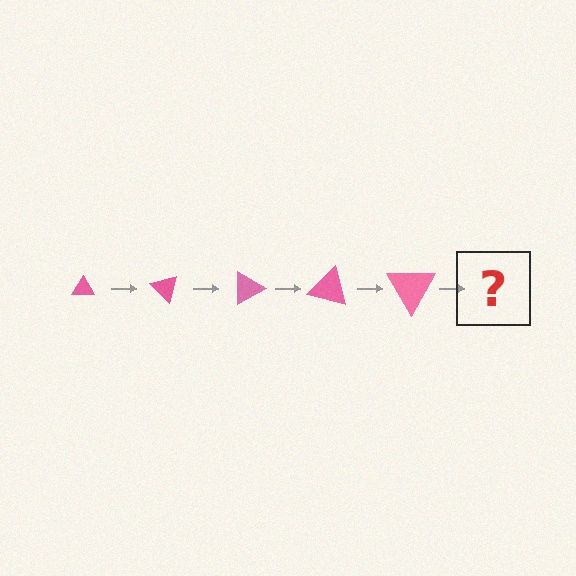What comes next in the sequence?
The next element should be a triangle, larger than the previous one and rotated 225 degrees from the start.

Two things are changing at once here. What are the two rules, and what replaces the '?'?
The two rules are that the triangle grows larger each step and it rotates 45 degrees each step. The '?' should be a triangle, larger than the previous one and rotated 225 degrees from the start.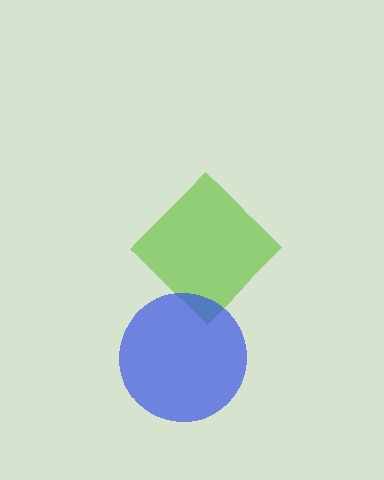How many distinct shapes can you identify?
There are 2 distinct shapes: a lime diamond, a blue circle.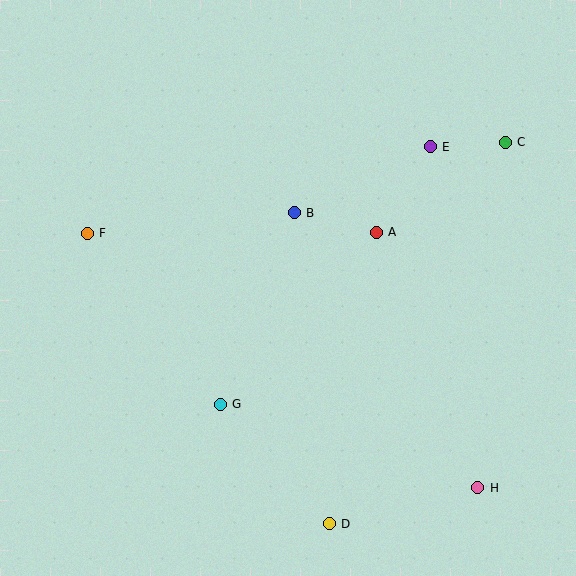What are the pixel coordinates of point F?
Point F is at (87, 233).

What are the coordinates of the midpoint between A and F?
The midpoint between A and F is at (232, 233).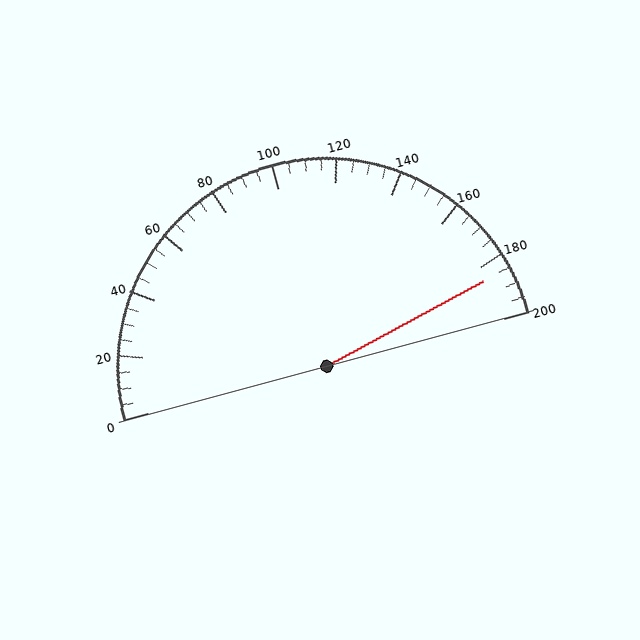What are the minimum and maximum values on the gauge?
The gauge ranges from 0 to 200.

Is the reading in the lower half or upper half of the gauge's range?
The reading is in the upper half of the range (0 to 200).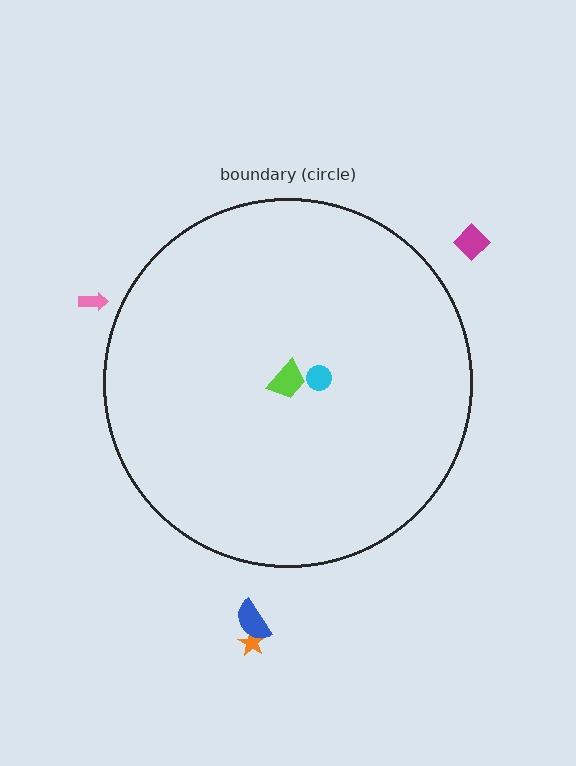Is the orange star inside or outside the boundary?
Outside.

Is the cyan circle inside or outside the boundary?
Inside.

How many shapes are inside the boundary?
2 inside, 4 outside.